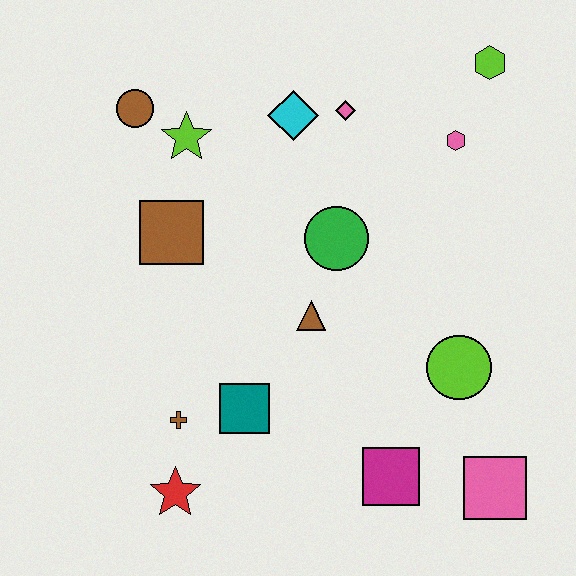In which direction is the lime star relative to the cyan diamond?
The lime star is to the left of the cyan diamond.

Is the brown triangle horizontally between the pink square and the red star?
Yes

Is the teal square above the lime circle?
No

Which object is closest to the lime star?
The brown circle is closest to the lime star.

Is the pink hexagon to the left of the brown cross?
No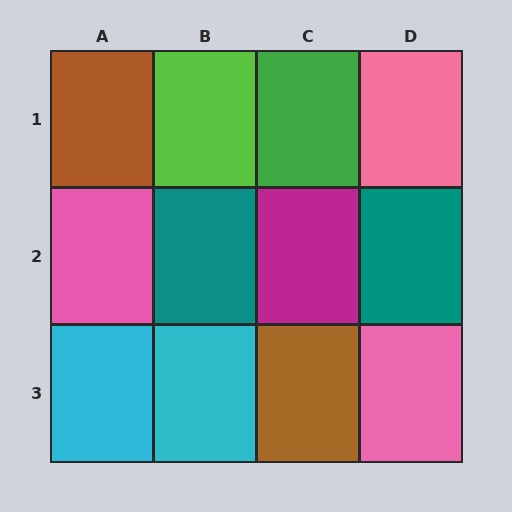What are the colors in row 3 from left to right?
Cyan, cyan, brown, pink.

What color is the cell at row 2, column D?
Teal.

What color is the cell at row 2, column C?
Magenta.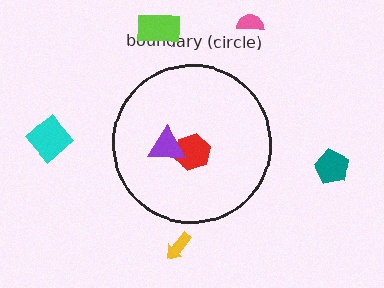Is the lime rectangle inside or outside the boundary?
Outside.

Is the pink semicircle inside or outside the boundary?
Outside.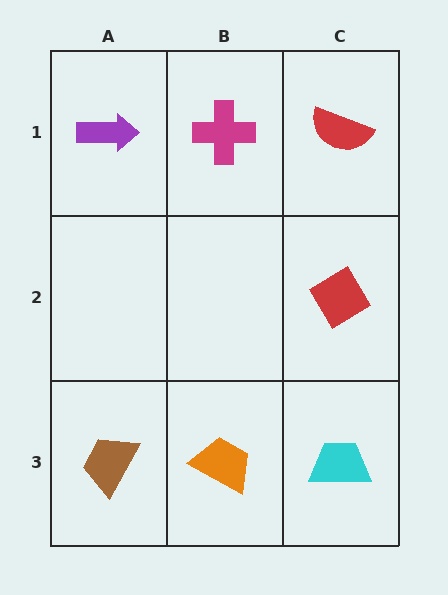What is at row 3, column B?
An orange trapezoid.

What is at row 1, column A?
A purple arrow.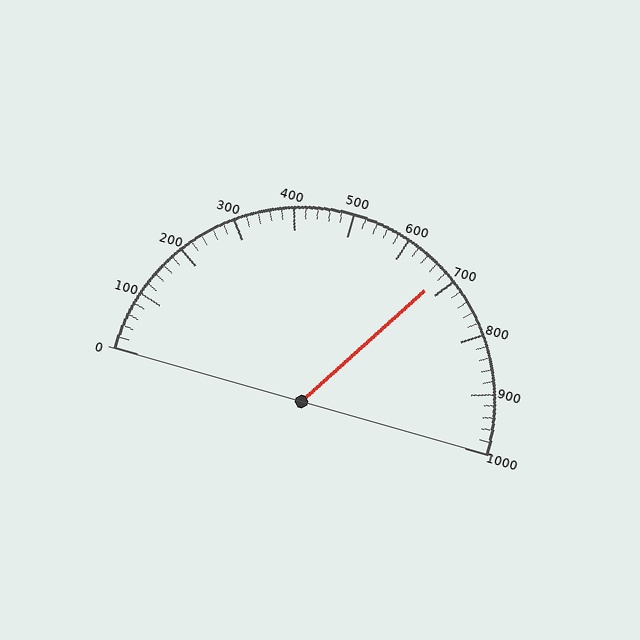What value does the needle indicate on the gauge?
The needle indicates approximately 680.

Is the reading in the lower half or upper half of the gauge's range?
The reading is in the upper half of the range (0 to 1000).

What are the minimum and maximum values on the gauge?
The gauge ranges from 0 to 1000.